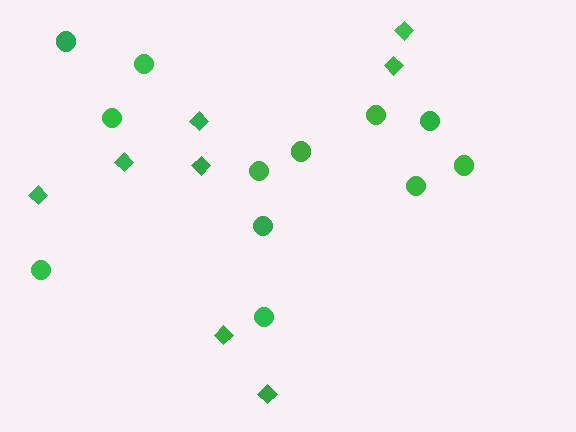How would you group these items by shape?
There are 2 groups: one group of circles (12) and one group of diamonds (8).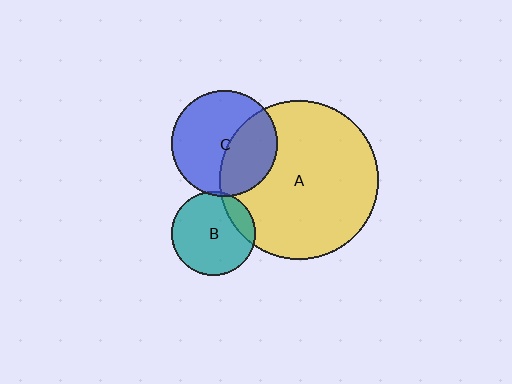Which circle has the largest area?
Circle A (yellow).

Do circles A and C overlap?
Yes.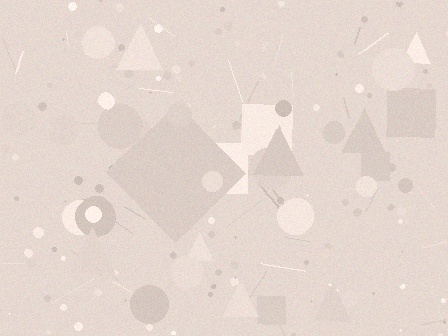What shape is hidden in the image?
A diamond is hidden in the image.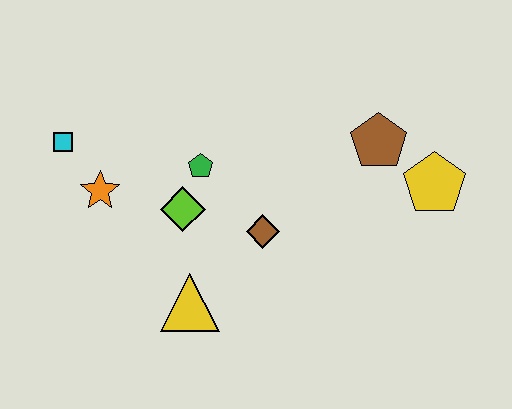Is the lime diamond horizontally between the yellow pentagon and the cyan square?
Yes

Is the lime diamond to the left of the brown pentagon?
Yes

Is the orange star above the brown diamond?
Yes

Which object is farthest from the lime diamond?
The yellow pentagon is farthest from the lime diamond.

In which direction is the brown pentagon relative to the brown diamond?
The brown pentagon is to the right of the brown diamond.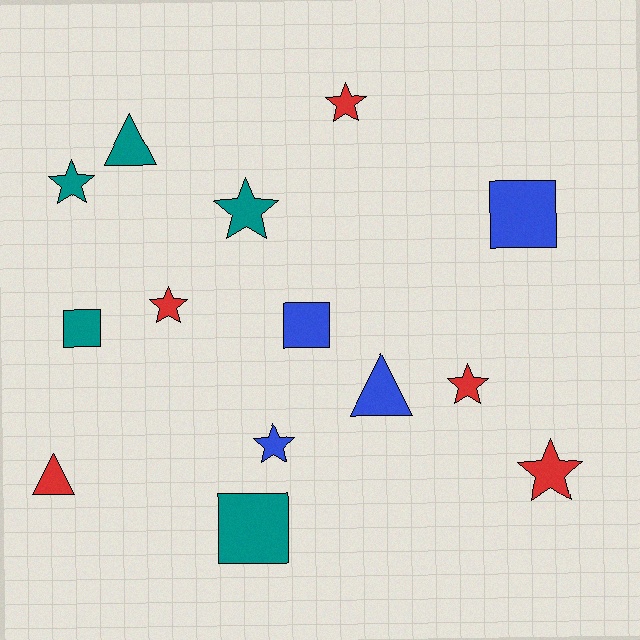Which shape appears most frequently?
Star, with 7 objects.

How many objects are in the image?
There are 14 objects.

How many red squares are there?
There are no red squares.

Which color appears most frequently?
Teal, with 5 objects.